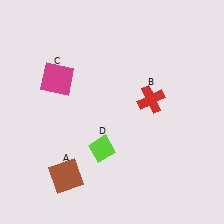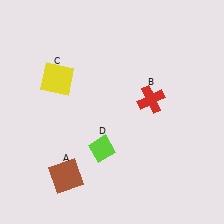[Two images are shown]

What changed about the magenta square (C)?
In Image 1, C is magenta. In Image 2, it changed to yellow.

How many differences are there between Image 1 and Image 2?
There is 1 difference between the two images.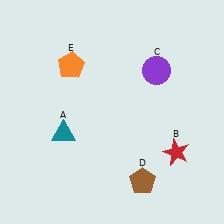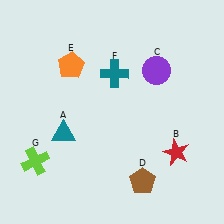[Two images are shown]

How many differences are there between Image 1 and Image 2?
There are 2 differences between the two images.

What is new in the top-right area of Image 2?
A teal cross (F) was added in the top-right area of Image 2.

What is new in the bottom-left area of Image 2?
A lime cross (G) was added in the bottom-left area of Image 2.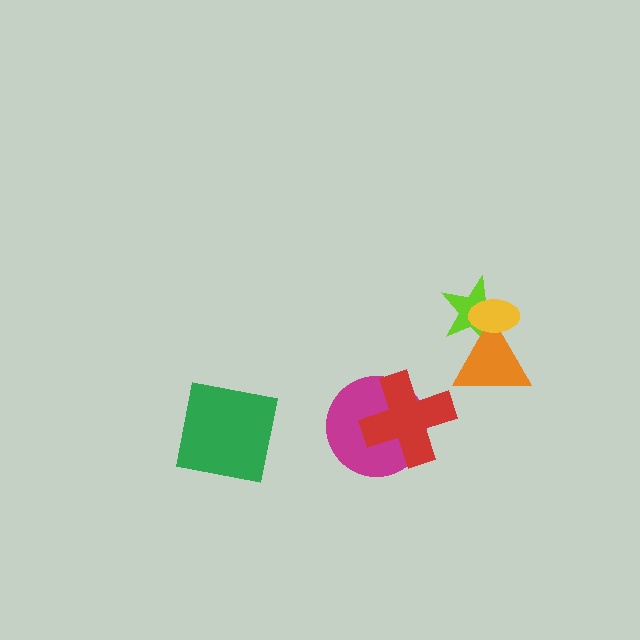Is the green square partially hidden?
No, no other shape covers it.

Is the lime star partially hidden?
Yes, it is partially covered by another shape.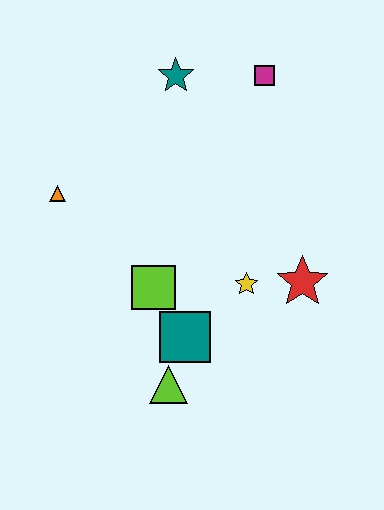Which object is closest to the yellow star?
The red star is closest to the yellow star.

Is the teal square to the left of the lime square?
No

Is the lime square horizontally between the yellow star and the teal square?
No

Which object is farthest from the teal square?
The magenta square is farthest from the teal square.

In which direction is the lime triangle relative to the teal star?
The lime triangle is below the teal star.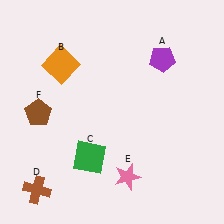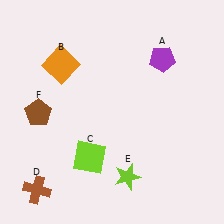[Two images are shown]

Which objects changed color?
C changed from green to lime. E changed from pink to lime.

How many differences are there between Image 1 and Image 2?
There are 2 differences between the two images.